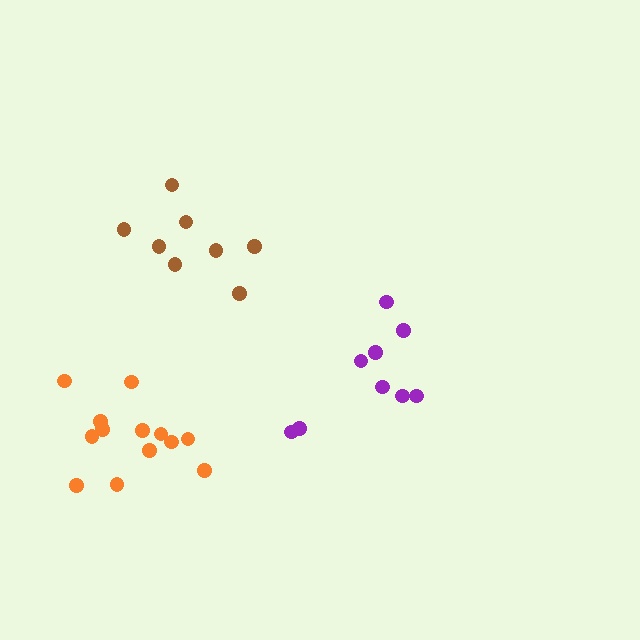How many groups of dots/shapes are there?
There are 3 groups.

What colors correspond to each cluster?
The clusters are colored: brown, purple, orange.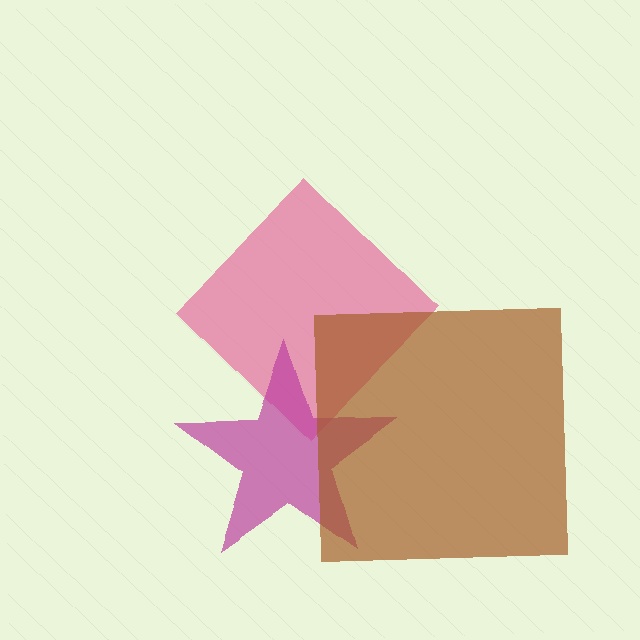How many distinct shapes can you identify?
There are 3 distinct shapes: a pink diamond, a magenta star, a brown square.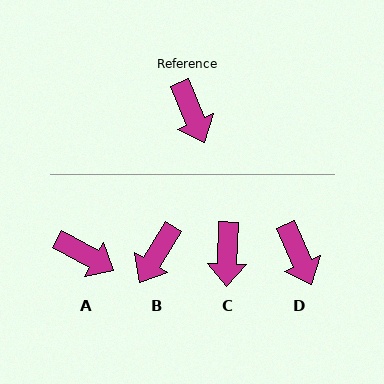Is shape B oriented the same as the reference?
No, it is off by about 55 degrees.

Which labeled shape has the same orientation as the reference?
D.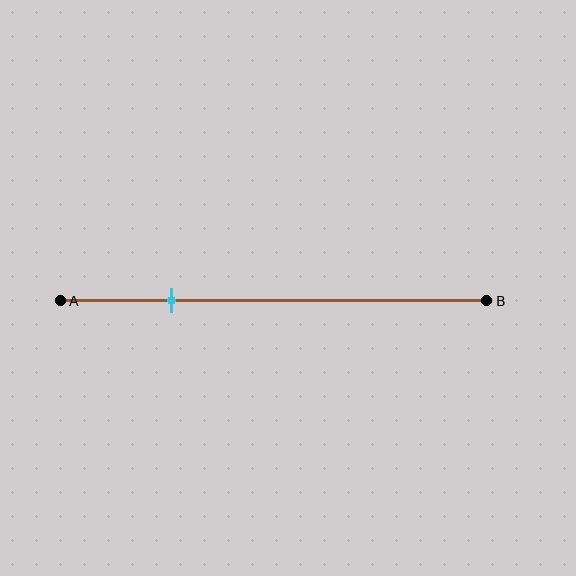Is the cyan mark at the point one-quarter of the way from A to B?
Yes, the mark is approximately at the one-quarter point.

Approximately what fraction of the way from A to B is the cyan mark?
The cyan mark is approximately 25% of the way from A to B.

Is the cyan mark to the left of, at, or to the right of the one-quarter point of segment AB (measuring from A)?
The cyan mark is approximately at the one-quarter point of segment AB.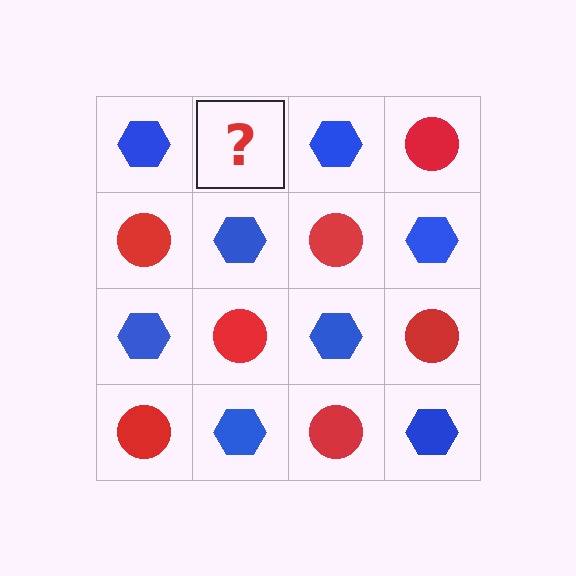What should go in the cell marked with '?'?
The missing cell should contain a red circle.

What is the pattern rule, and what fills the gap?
The rule is that it alternates blue hexagon and red circle in a checkerboard pattern. The gap should be filled with a red circle.